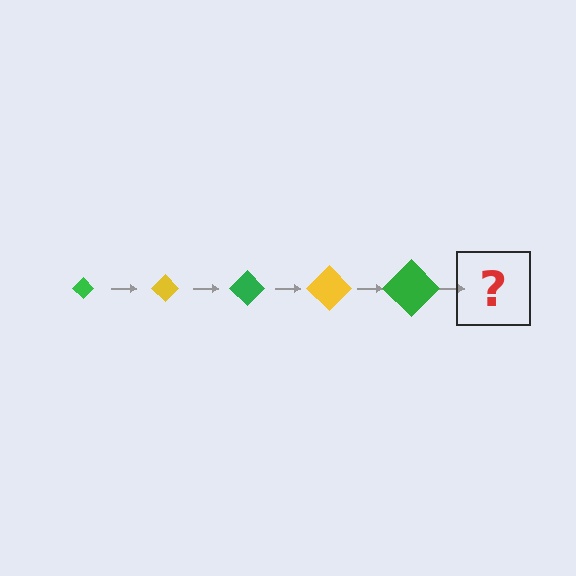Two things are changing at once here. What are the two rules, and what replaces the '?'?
The two rules are that the diamond grows larger each step and the color cycles through green and yellow. The '?' should be a yellow diamond, larger than the previous one.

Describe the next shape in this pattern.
It should be a yellow diamond, larger than the previous one.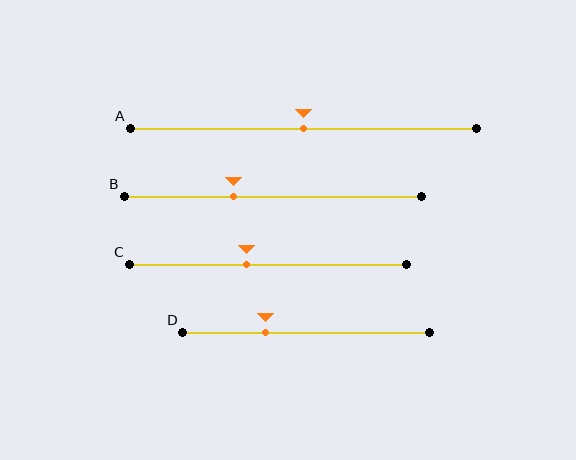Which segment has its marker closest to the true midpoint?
Segment A has its marker closest to the true midpoint.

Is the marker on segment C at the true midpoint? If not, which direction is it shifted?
No, the marker on segment C is shifted to the left by about 8% of the segment length.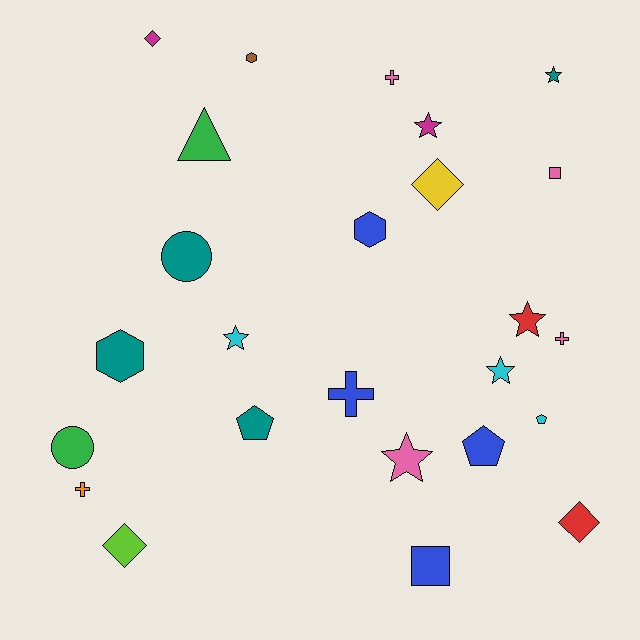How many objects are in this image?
There are 25 objects.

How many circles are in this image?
There are 2 circles.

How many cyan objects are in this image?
There are 3 cyan objects.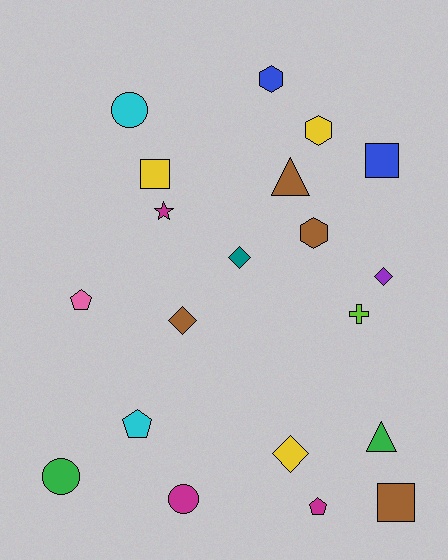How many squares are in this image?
There are 3 squares.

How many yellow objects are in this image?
There are 3 yellow objects.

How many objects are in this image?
There are 20 objects.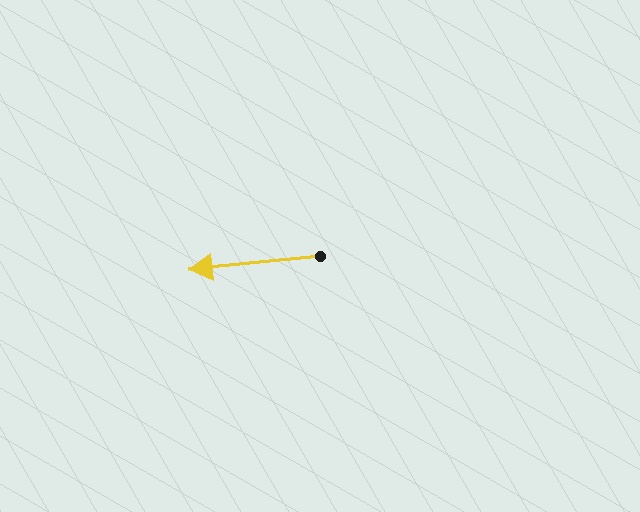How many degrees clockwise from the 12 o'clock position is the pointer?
Approximately 264 degrees.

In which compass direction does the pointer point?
West.